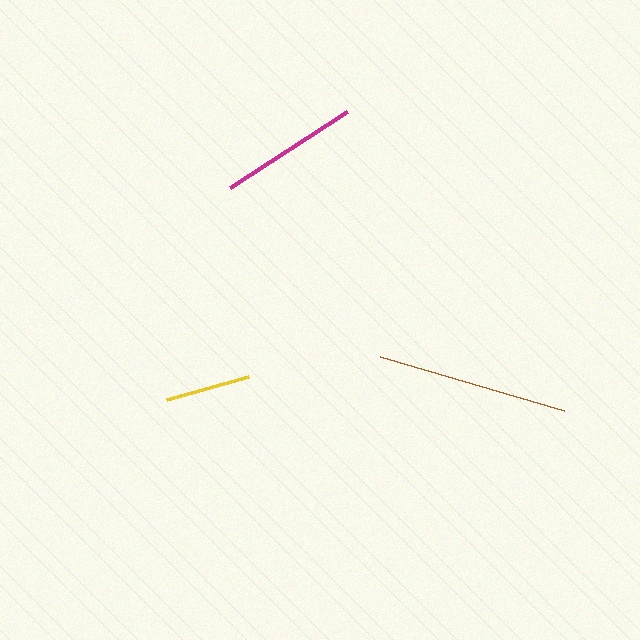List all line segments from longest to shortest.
From longest to shortest: brown, magenta, yellow.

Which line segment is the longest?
The brown line is the longest at approximately 191 pixels.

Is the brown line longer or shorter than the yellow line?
The brown line is longer than the yellow line.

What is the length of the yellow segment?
The yellow segment is approximately 86 pixels long.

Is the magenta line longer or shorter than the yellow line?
The magenta line is longer than the yellow line.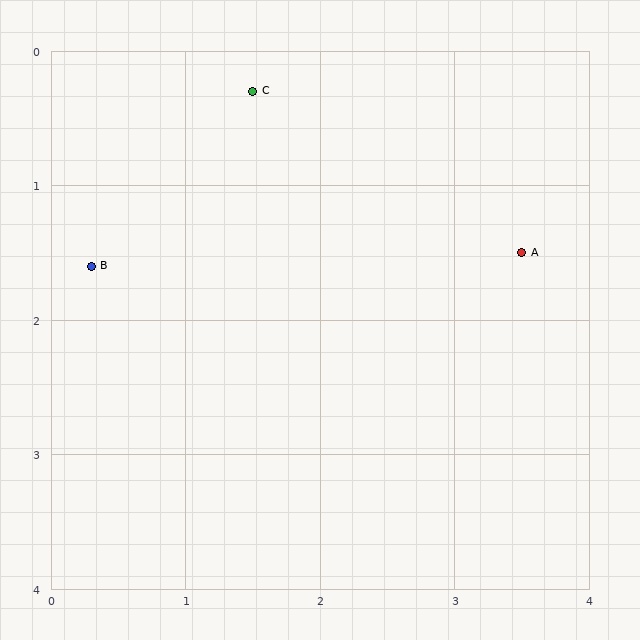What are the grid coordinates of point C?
Point C is at approximately (1.5, 0.3).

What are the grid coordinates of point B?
Point B is at approximately (0.3, 1.6).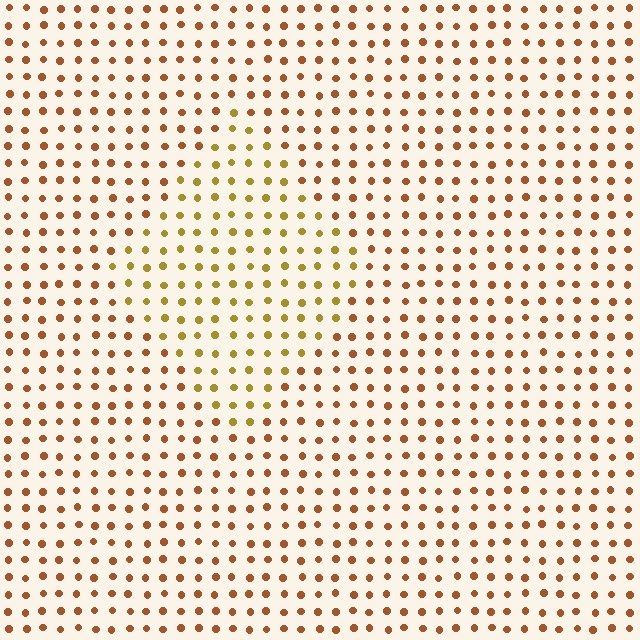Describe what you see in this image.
The image is filled with small brown elements in a uniform arrangement. A diamond-shaped region is visible where the elements are tinted to a slightly different hue, forming a subtle color boundary.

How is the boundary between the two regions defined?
The boundary is defined purely by a slight shift in hue (about 30 degrees). Spacing, size, and orientation are identical on both sides.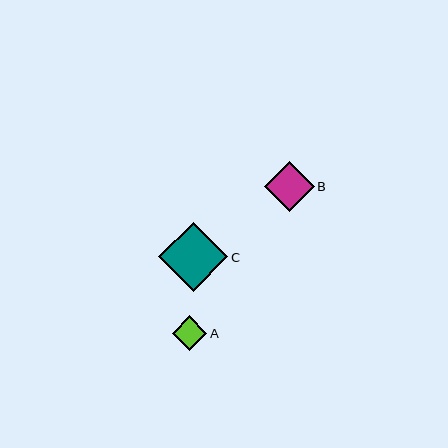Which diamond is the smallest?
Diamond A is the smallest with a size of approximately 35 pixels.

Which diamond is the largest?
Diamond C is the largest with a size of approximately 69 pixels.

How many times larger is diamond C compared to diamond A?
Diamond C is approximately 2.0 times the size of diamond A.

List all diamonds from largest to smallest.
From largest to smallest: C, B, A.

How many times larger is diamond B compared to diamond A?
Diamond B is approximately 1.4 times the size of diamond A.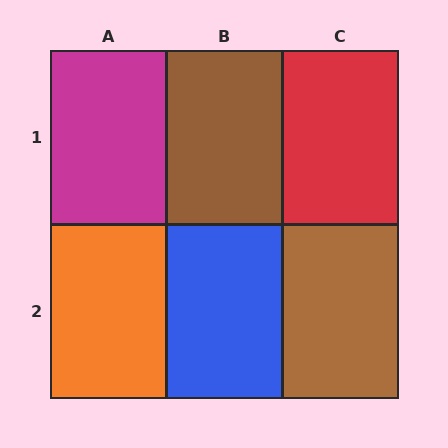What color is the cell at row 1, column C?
Red.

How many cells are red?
1 cell is red.